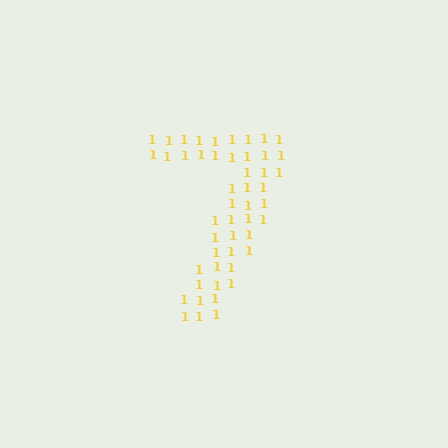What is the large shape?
The large shape is the digit 7.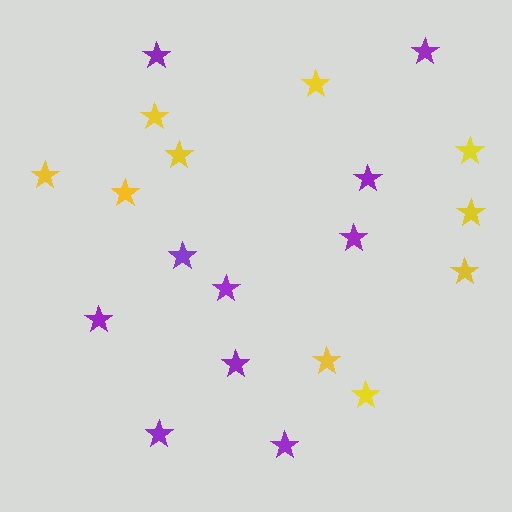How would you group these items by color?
There are 2 groups: one group of purple stars (10) and one group of yellow stars (10).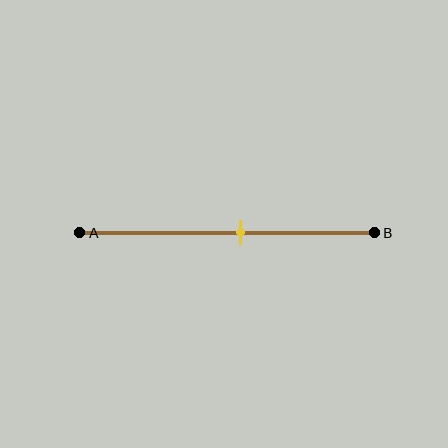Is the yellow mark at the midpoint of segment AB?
No, the mark is at about 55% from A, not at the 50% midpoint.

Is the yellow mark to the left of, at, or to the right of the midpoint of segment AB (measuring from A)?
The yellow mark is to the right of the midpoint of segment AB.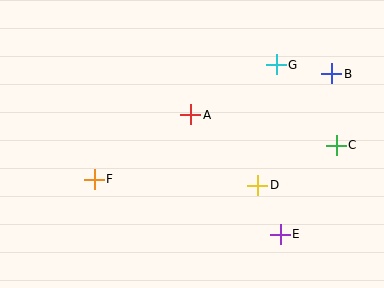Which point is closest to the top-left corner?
Point F is closest to the top-left corner.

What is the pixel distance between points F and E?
The distance between F and E is 194 pixels.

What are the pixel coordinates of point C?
Point C is at (336, 145).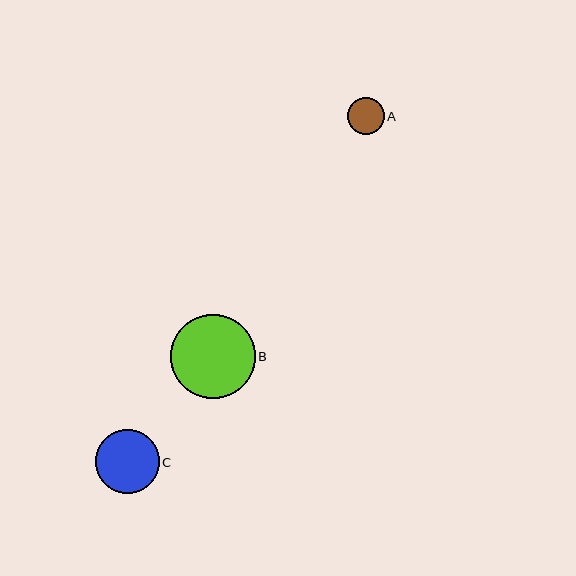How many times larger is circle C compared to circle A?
Circle C is approximately 1.7 times the size of circle A.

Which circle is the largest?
Circle B is the largest with a size of approximately 85 pixels.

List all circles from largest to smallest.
From largest to smallest: B, C, A.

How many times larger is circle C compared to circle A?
Circle C is approximately 1.7 times the size of circle A.